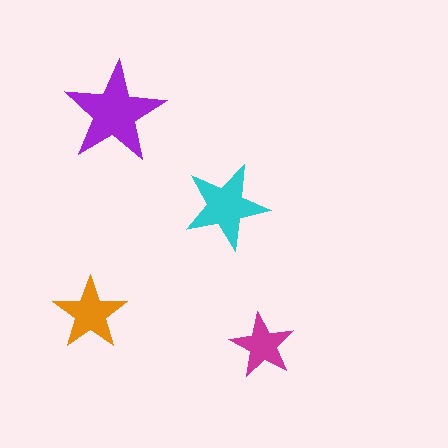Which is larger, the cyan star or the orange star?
The cyan one.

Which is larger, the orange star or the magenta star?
The orange one.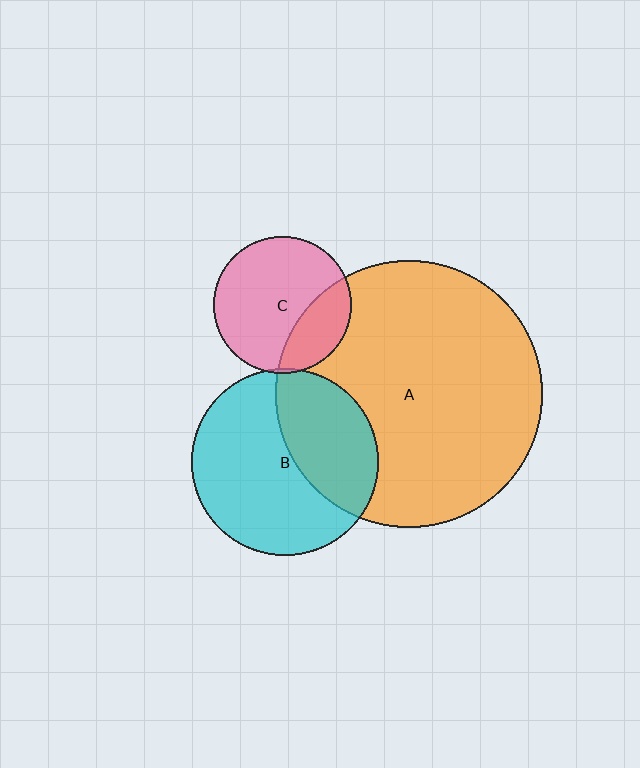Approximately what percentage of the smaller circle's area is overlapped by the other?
Approximately 5%.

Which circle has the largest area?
Circle A (orange).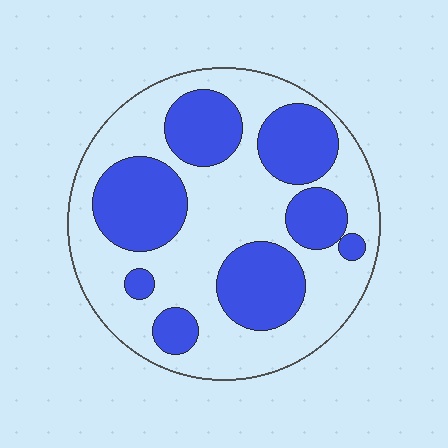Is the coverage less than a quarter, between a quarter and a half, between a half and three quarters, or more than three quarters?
Between a quarter and a half.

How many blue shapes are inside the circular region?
8.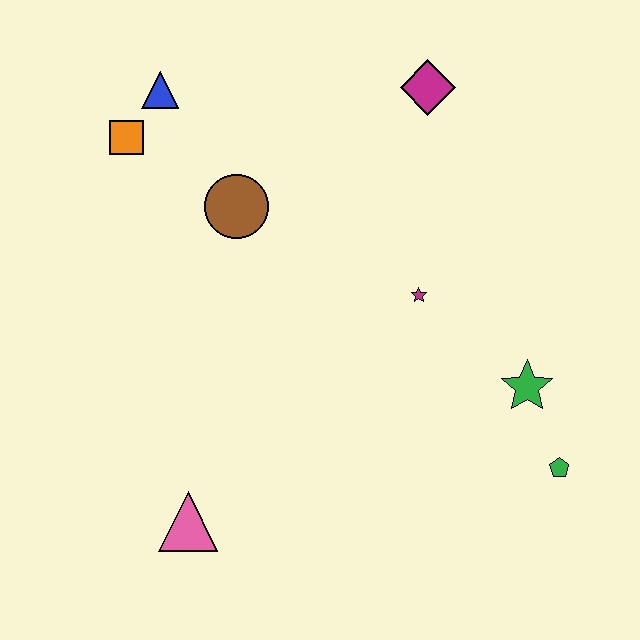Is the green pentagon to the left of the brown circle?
No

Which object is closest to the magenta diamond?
The magenta star is closest to the magenta diamond.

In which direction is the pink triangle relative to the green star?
The pink triangle is to the left of the green star.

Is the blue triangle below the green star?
No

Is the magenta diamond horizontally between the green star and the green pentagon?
No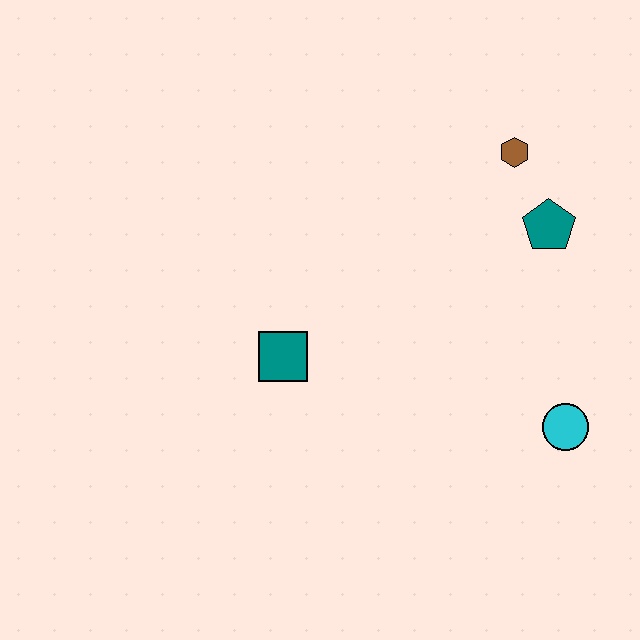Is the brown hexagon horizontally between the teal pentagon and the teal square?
Yes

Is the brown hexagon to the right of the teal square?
Yes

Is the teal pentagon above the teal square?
Yes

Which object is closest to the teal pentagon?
The brown hexagon is closest to the teal pentagon.